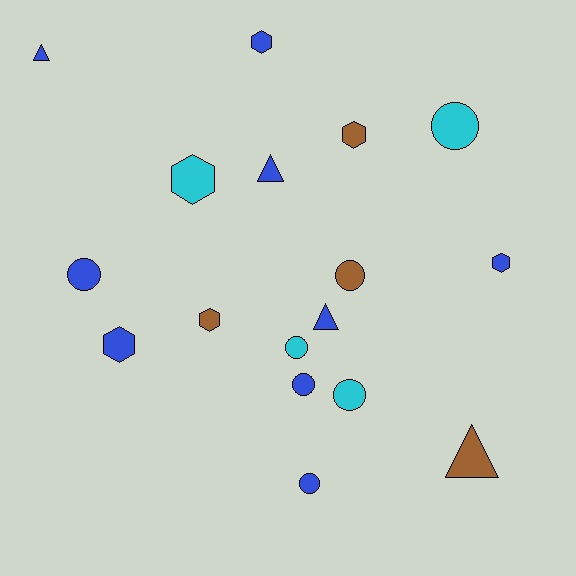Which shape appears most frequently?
Circle, with 7 objects.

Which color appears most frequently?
Blue, with 9 objects.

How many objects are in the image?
There are 17 objects.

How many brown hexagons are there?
There are 2 brown hexagons.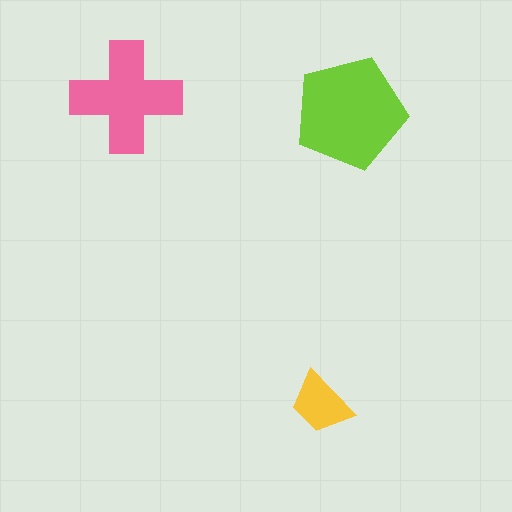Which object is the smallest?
The yellow trapezoid.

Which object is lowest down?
The yellow trapezoid is bottommost.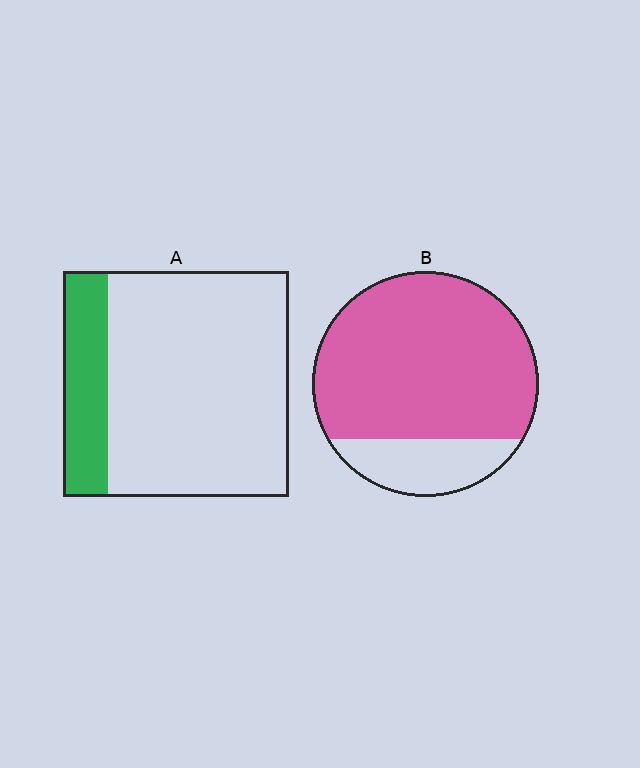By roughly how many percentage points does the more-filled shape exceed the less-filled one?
By roughly 60 percentage points (B over A).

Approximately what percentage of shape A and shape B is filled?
A is approximately 20% and B is approximately 80%.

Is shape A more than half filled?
No.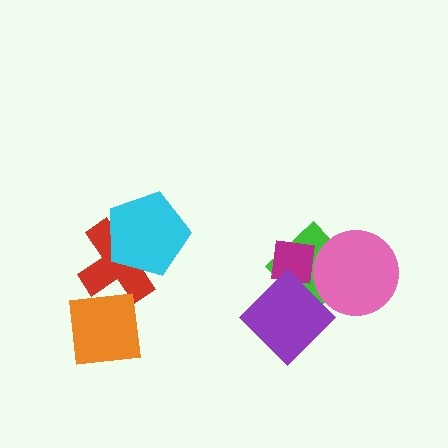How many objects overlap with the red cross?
2 objects overlap with the red cross.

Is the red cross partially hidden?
Yes, it is partially covered by another shape.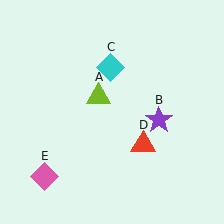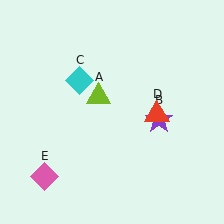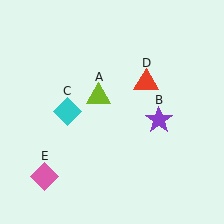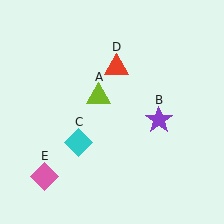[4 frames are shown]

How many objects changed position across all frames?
2 objects changed position: cyan diamond (object C), red triangle (object D).